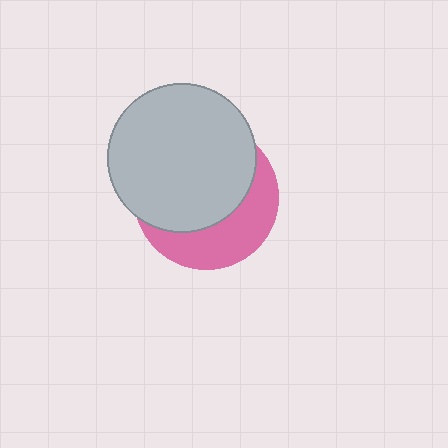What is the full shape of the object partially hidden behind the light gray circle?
The partially hidden object is a pink circle.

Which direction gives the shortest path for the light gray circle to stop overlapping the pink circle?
Moving toward the upper-left gives the shortest separation.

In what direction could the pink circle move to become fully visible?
The pink circle could move toward the lower-right. That would shift it out from behind the light gray circle entirely.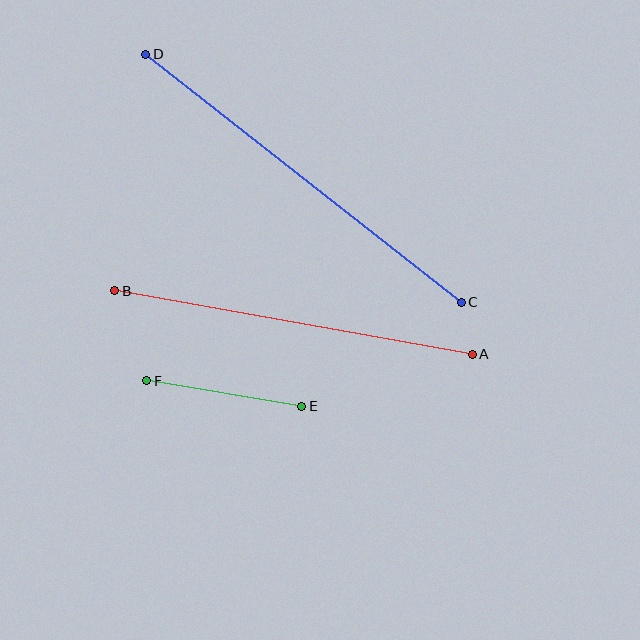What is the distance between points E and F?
The distance is approximately 157 pixels.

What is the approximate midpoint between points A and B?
The midpoint is at approximately (293, 323) pixels.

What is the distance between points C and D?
The distance is approximately 401 pixels.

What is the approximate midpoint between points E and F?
The midpoint is at approximately (224, 394) pixels.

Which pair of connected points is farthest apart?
Points C and D are farthest apart.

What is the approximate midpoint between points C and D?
The midpoint is at approximately (304, 178) pixels.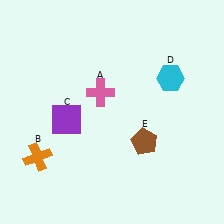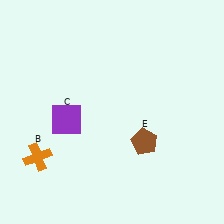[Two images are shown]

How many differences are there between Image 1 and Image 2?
There are 2 differences between the two images.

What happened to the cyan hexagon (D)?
The cyan hexagon (D) was removed in Image 2. It was in the top-right area of Image 1.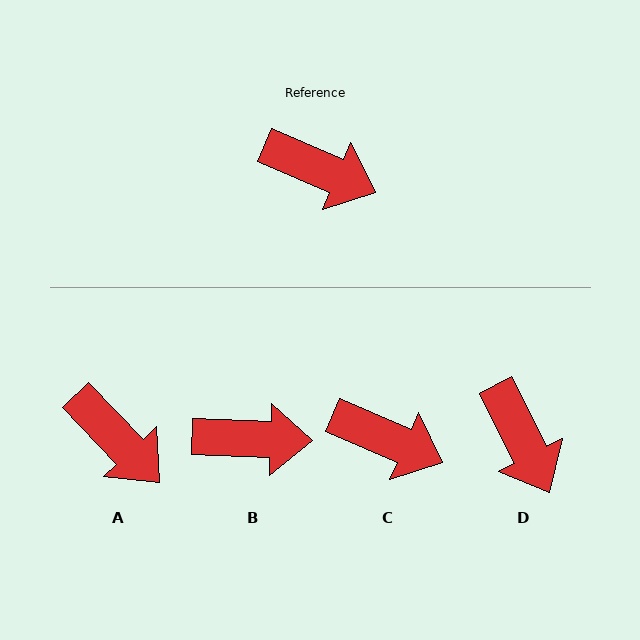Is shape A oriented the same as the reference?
No, it is off by about 23 degrees.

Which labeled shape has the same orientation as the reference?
C.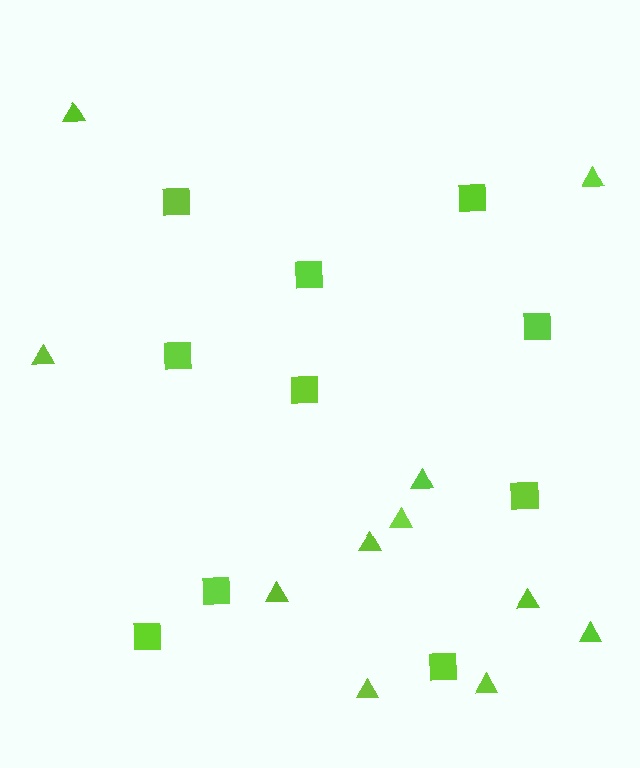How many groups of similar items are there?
There are 2 groups: one group of triangles (11) and one group of squares (10).